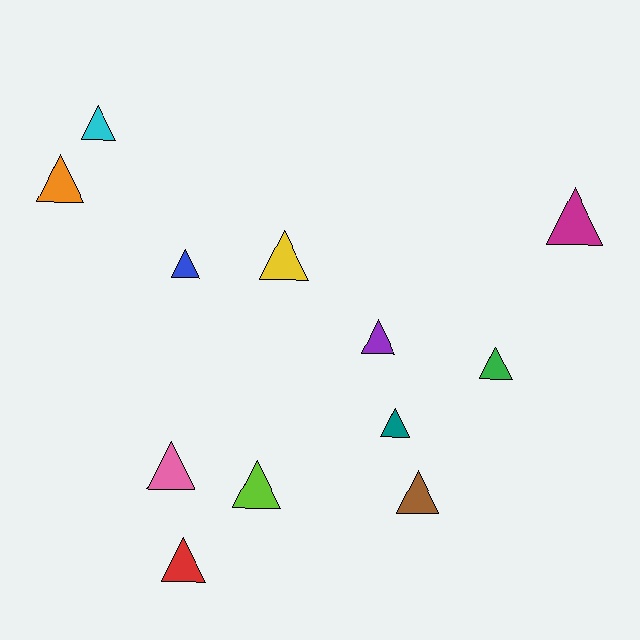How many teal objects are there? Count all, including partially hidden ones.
There is 1 teal object.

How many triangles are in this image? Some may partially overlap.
There are 12 triangles.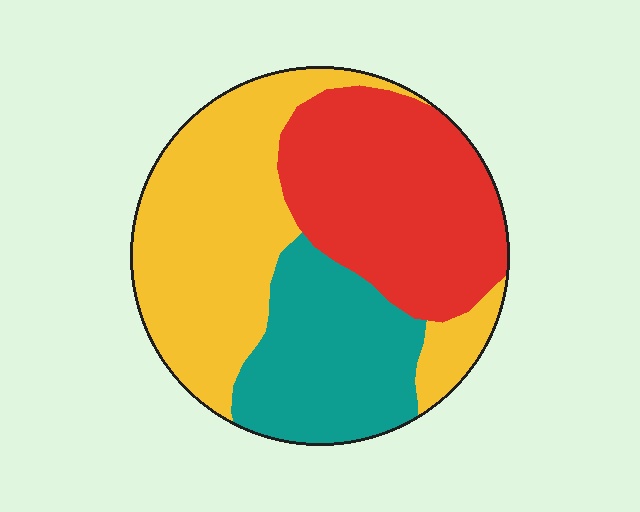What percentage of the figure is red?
Red takes up between a quarter and a half of the figure.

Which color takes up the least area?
Teal, at roughly 25%.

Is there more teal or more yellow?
Yellow.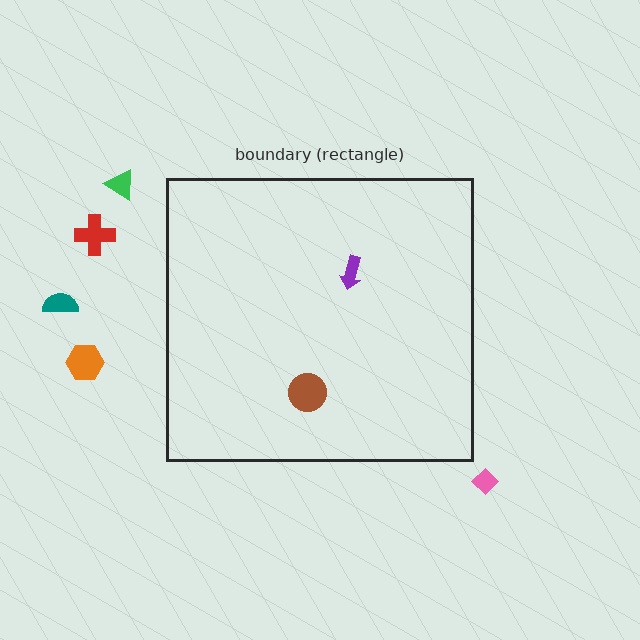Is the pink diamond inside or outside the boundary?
Outside.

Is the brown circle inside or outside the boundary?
Inside.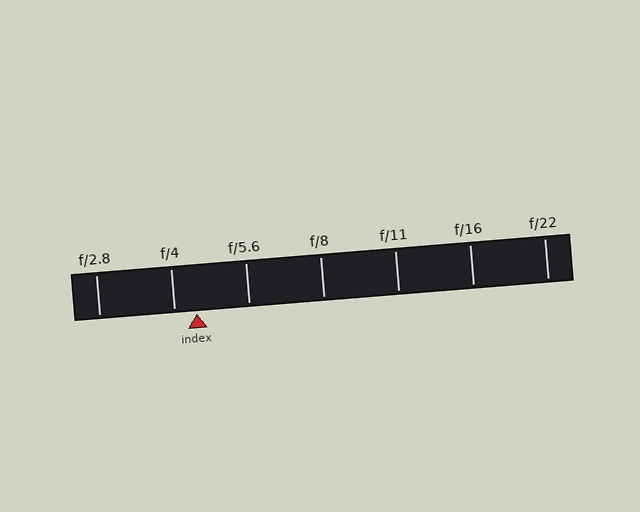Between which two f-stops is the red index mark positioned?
The index mark is between f/4 and f/5.6.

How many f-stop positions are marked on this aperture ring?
There are 7 f-stop positions marked.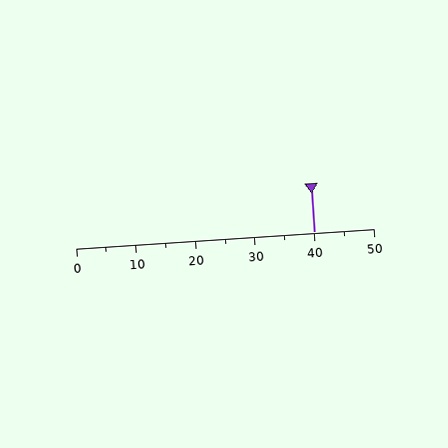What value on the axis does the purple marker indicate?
The marker indicates approximately 40.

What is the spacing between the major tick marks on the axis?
The major ticks are spaced 10 apart.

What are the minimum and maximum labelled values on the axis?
The axis runs from 0 to 50.